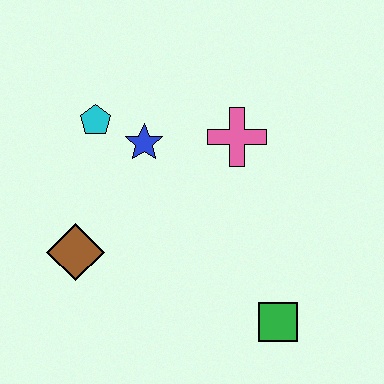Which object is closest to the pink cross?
The blue star is closest to the pink cross.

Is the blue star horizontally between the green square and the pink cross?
No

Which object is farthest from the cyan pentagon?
The green square is farthest from the cyan pentagon.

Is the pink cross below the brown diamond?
No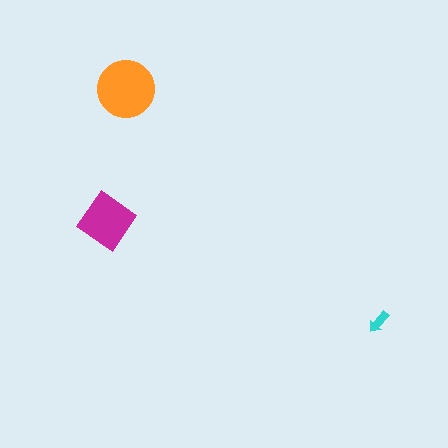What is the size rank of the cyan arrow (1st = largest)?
3rd.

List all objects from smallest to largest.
The cyan arrow, the magenta diamond, the orange circle.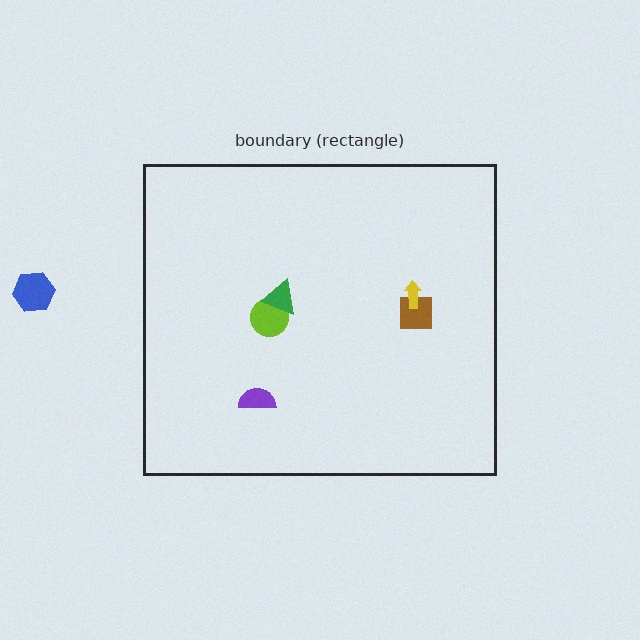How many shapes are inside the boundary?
5 inside, 1 outside.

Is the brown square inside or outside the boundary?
Inside.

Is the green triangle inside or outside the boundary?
Inside.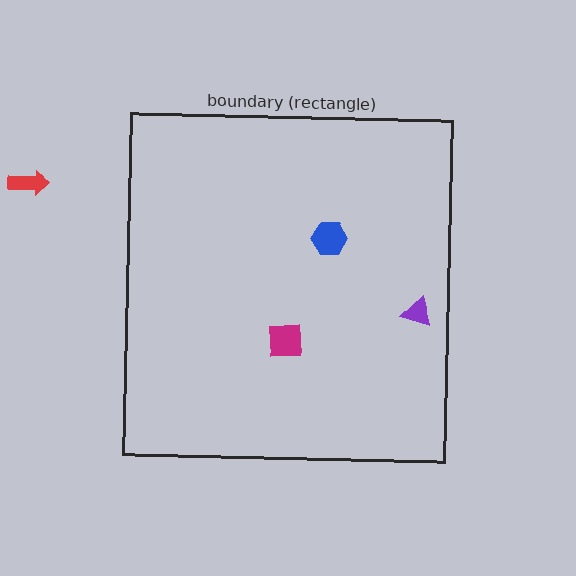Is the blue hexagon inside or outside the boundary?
Inside.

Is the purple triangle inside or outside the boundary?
Inside.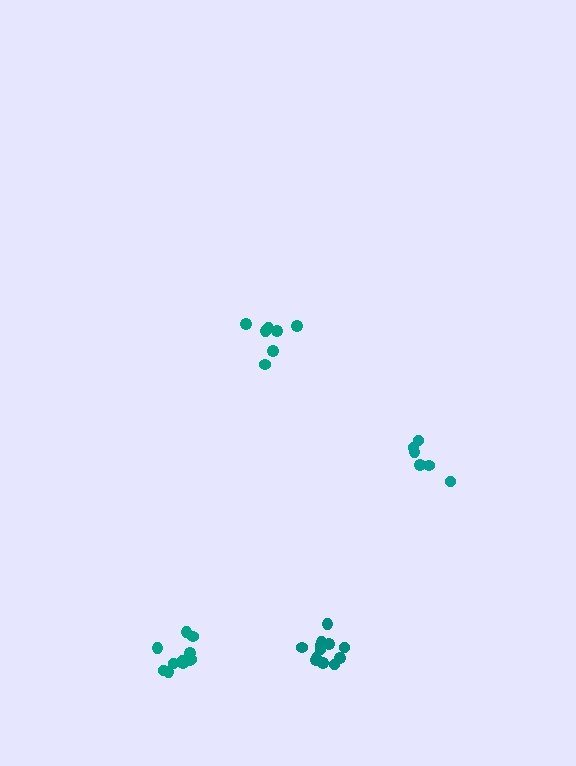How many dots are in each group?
Group 1: 7 dots, Group 2: 12 dots, Group 3: 6 dots, Group 4: 11 dots (36 total).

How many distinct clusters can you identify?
There are 4 distinct clusters.